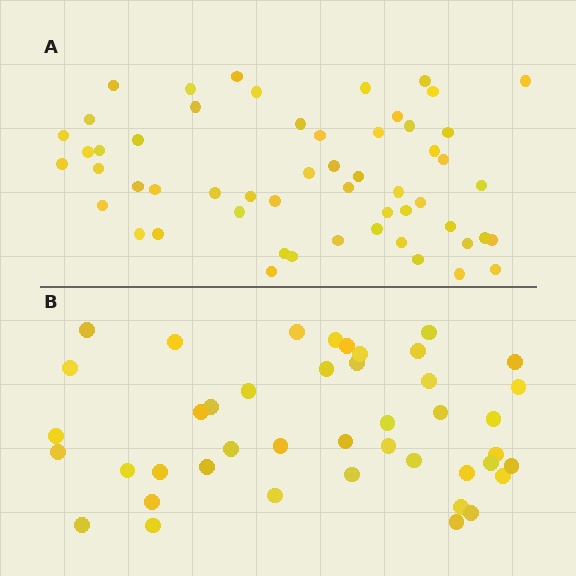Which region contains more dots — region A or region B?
Region A (the top region) has more dots.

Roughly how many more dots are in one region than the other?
Region A has roughly 12 or so more dots than region B.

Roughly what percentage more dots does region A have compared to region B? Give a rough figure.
About 30% more.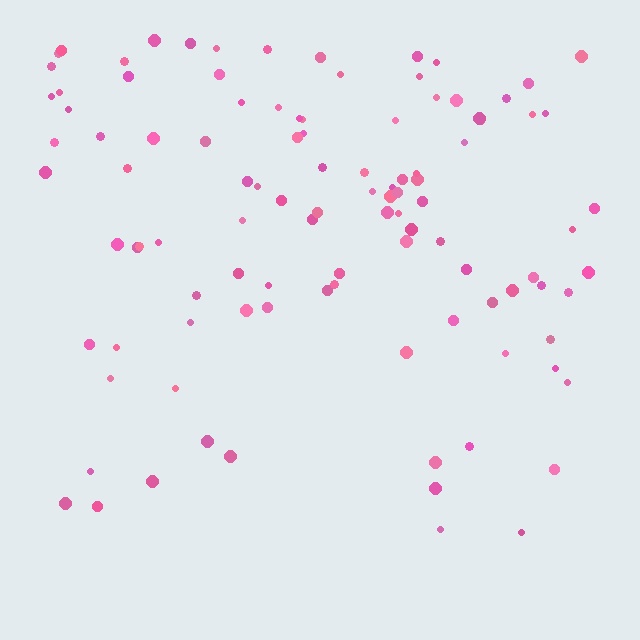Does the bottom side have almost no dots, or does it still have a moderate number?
Still a moderate number, just noticeably fewer than the top.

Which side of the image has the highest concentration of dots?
The top.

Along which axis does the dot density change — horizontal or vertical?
Vertical.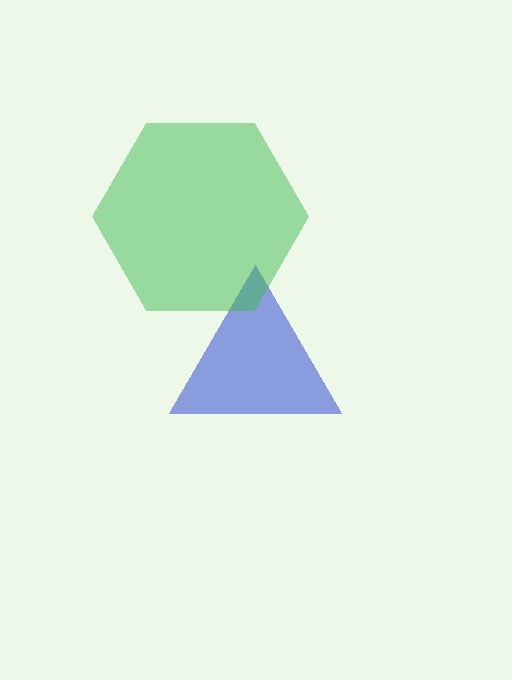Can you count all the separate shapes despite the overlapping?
Yes, there are 2 separate shapes.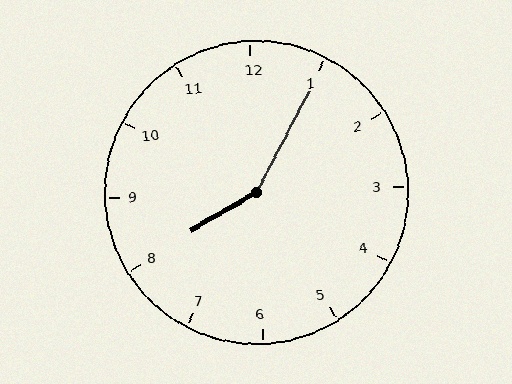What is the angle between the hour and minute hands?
Approximately 148 degrees.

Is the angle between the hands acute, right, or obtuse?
It is obtuse.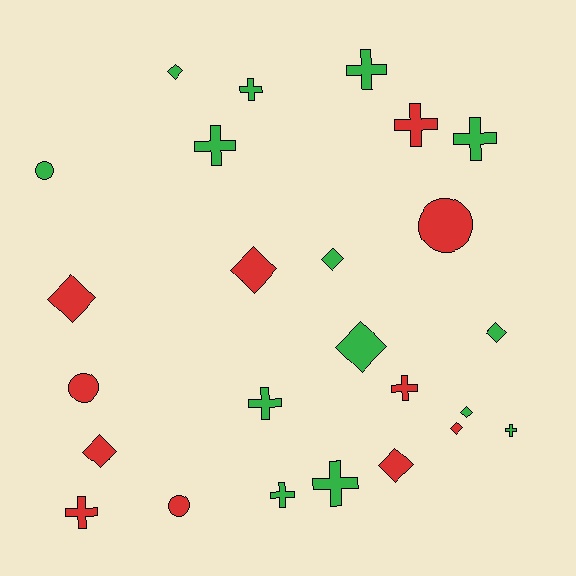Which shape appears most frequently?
Cross, with 11 objects.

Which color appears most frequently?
Green, with 14 objects.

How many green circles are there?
There is 1 green circle.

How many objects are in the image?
There are 25 objects.